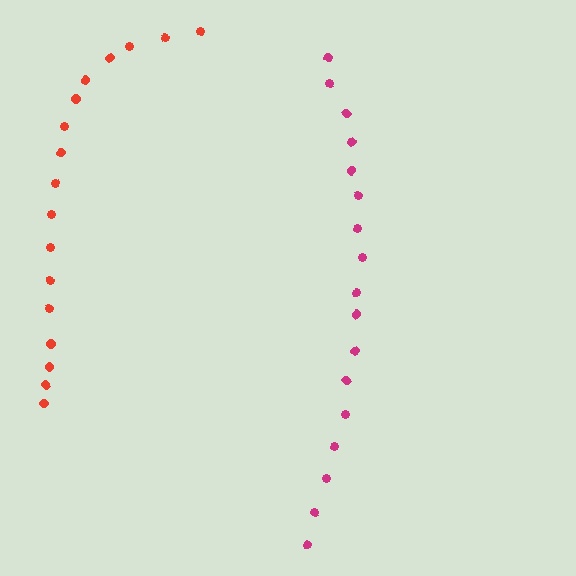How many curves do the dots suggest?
There are 2 distinct paths.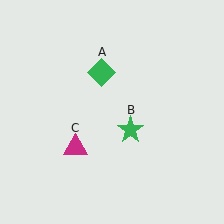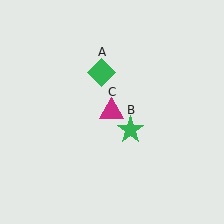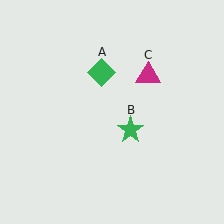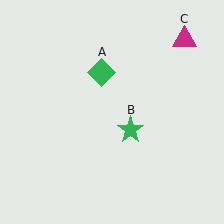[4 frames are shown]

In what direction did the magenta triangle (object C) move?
The magenta triangle (object C) moved up and to the right.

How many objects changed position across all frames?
1 object changed position: magenta triangle (object C).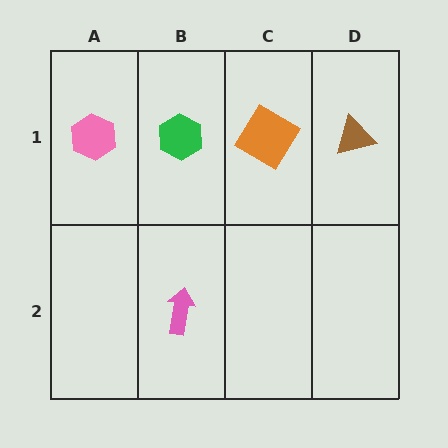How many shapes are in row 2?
1 shape.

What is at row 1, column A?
A pink hexagon.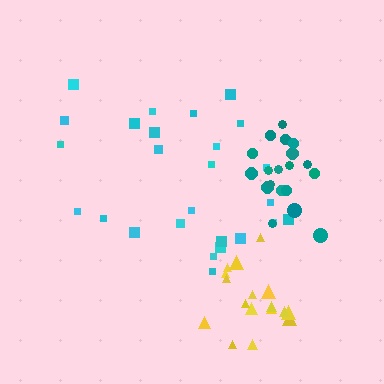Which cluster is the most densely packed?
Teal.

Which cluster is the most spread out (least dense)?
Cyan.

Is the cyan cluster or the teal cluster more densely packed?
Teal.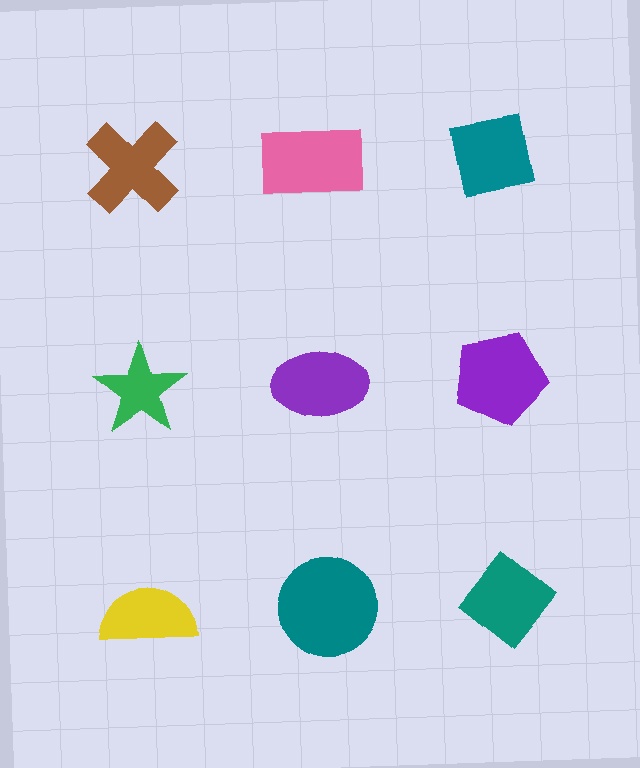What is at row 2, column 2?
A purple ellipse.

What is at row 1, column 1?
A brown cross.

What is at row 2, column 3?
A purple pentagon.